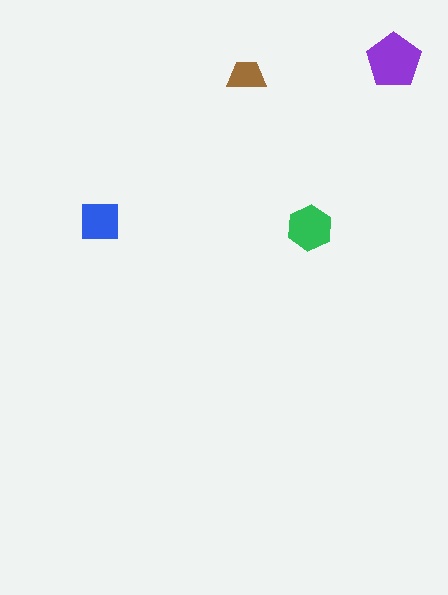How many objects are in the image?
There are 4 objects in the image.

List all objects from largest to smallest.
The purple pentagon, the green hexagon, the blue square, the brown trapezoid.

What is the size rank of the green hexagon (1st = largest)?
2nd.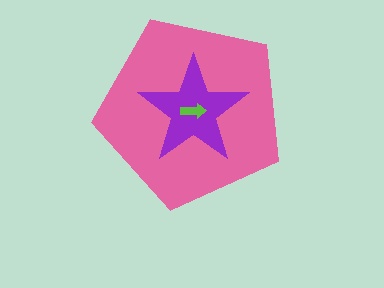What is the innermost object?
The lime arrow.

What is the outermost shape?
The pink pentagon.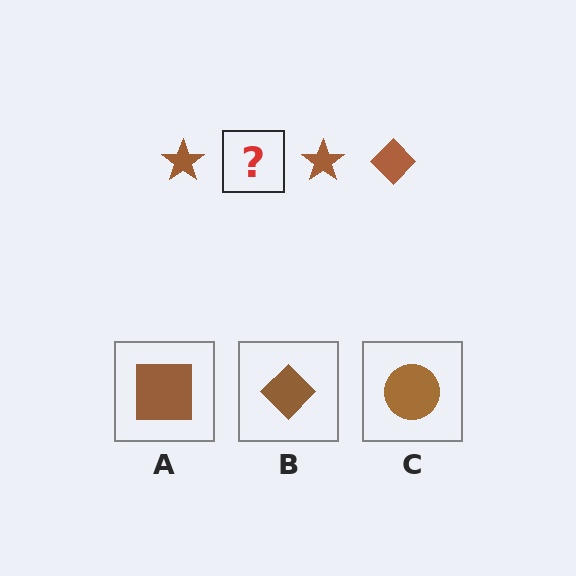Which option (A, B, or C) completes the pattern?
B.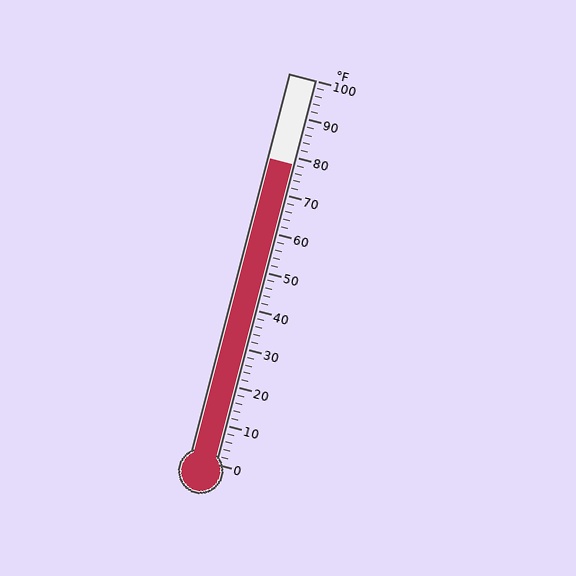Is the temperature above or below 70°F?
The temperature is above 70°F.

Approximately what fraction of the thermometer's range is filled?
The thermometer is filled to approximately 80% of its range.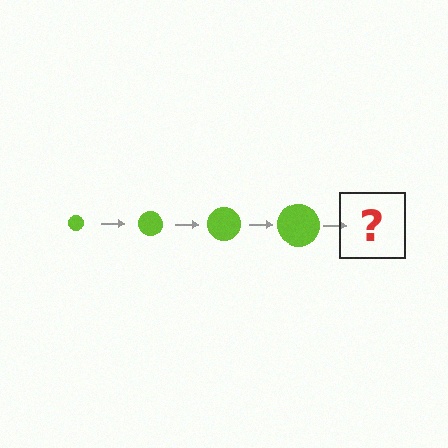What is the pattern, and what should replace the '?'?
The pattern is that the circle gets progressively larger each step. The '?' should be a lime circle, larger than the previous one.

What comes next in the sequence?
The next element should be a lime circle, larger than the previous one.